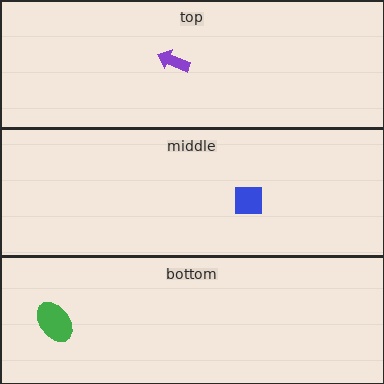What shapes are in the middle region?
The blue square.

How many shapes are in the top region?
1.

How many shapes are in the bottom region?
1.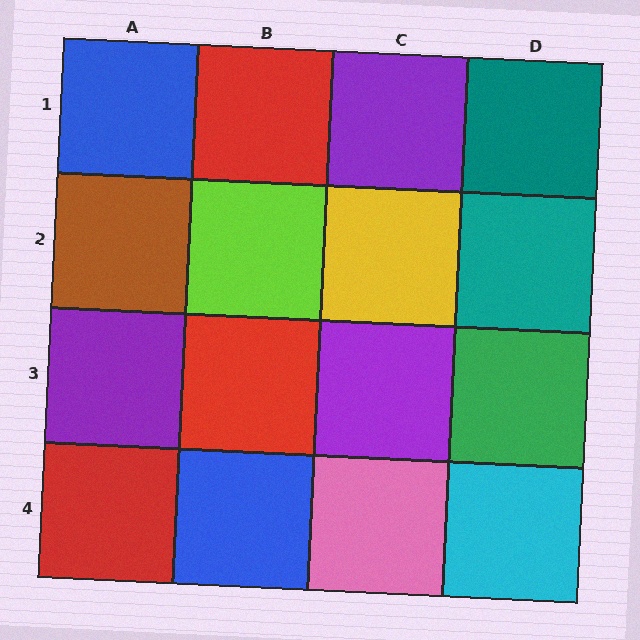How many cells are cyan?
1 cell is cyan.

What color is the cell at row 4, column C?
Pink.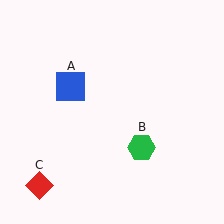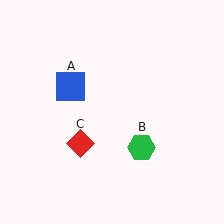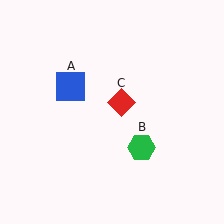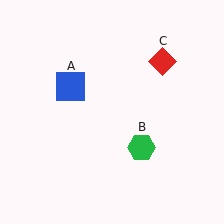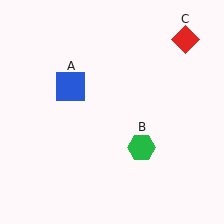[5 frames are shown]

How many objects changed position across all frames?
1 object changed position: red diamond (object C).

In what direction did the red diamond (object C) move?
The red diamond (object C) moved up and to the right.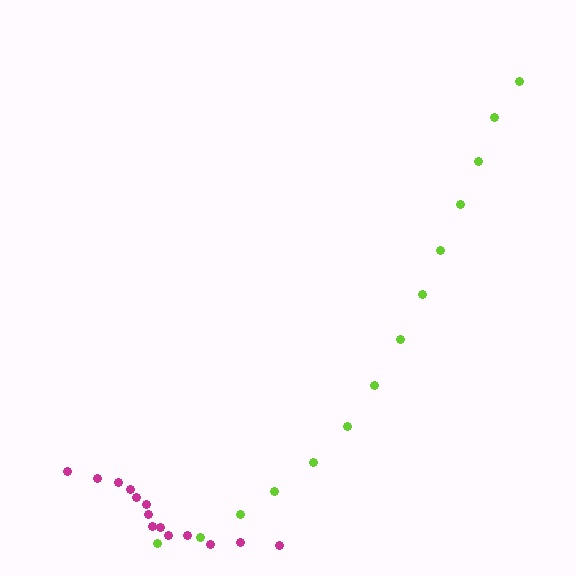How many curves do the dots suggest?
There are 2 distinct paths.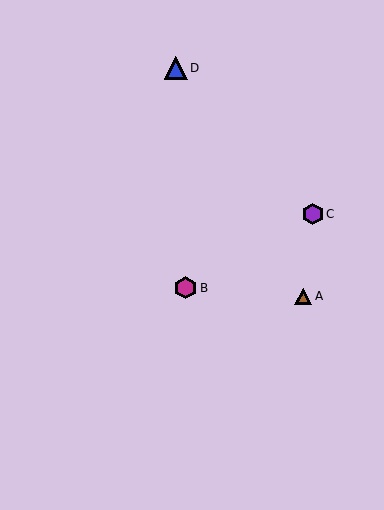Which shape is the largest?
The blue triangle (labeled D) is the largest.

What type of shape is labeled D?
Shape D is a blue triangle.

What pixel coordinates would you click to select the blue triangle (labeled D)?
Click at (176, 68) to select the blue triangle D.